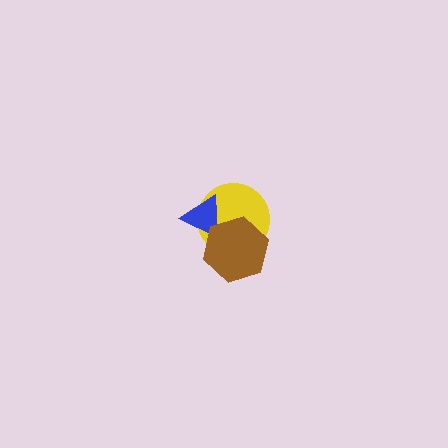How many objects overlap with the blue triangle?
2 objects overlap with the blue triangle.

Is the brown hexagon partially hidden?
No, no other shape covers it.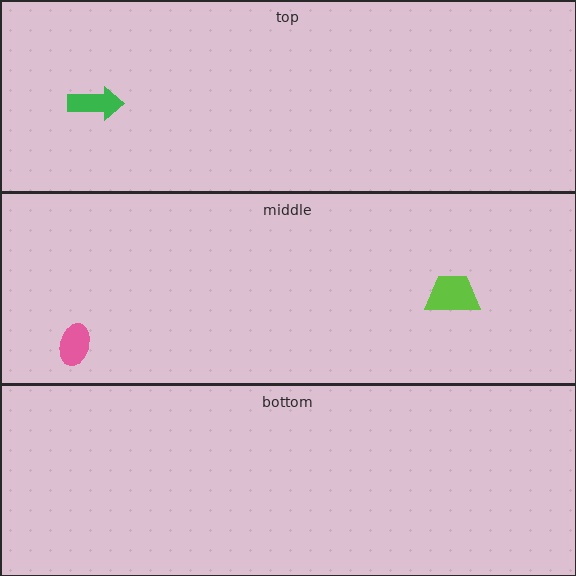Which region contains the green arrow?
The top region.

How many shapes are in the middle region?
2.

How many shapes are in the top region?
1.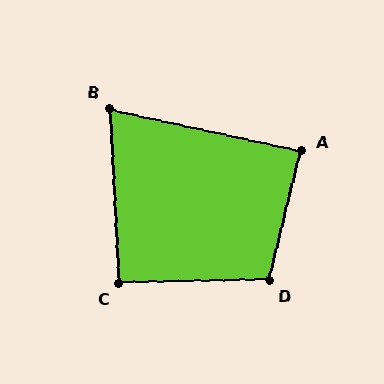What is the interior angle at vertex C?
Approximately 92 degrees (approximately right).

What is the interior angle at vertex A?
Approximately 88 degrees (approximately right).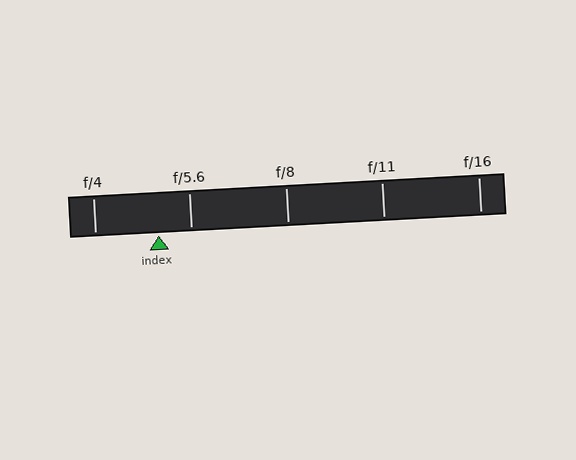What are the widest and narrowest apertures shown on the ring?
The widest aperture shown is f/4 and the narrowest is f/16.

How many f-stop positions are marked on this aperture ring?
There are 5 f-stop positions marked.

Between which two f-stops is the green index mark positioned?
The index mark is between f/4 and f/5.6.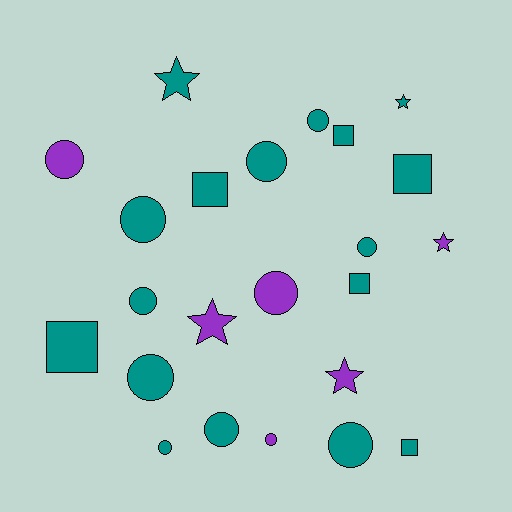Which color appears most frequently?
Teal, with 17 objects.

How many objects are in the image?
There are 23 objects.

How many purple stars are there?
There are 3 purple stars.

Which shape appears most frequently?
Circle, with 12 objects.